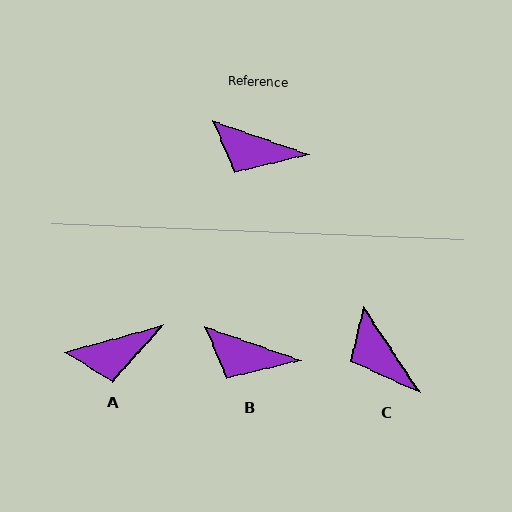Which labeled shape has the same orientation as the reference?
B.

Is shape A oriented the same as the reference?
No, it is off by about 35 degrees.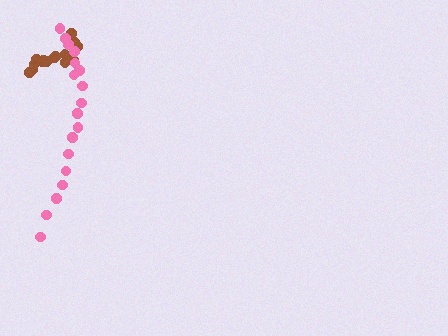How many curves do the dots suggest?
There are 2 distinct paths.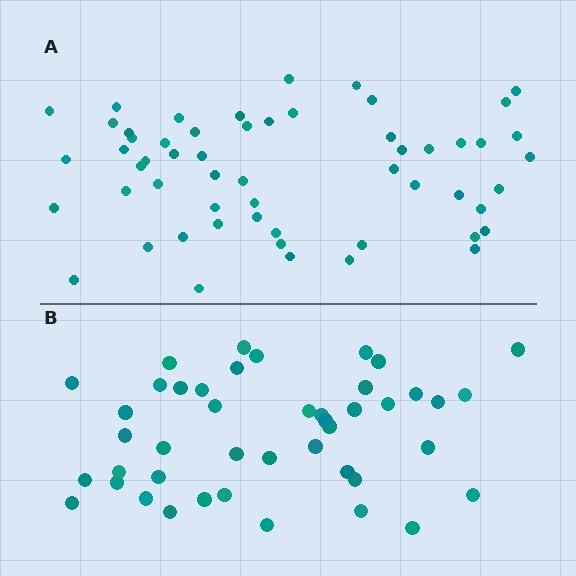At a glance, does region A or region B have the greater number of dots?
Region A (the top region) has more dots.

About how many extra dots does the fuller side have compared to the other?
Region A has roughly 12 or so more dots than region B.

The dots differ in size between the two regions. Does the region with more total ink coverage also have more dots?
No. Region B has more total ink coverage because its dots are larger, but region A actually contains more individual dots. Total area can be misleading — the number of items is what matters here.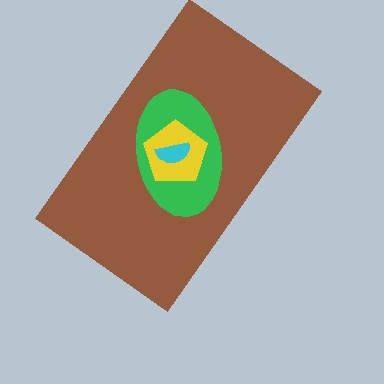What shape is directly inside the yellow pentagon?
The cyan semicircle.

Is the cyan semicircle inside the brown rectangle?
Yes.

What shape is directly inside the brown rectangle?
The green ellipse.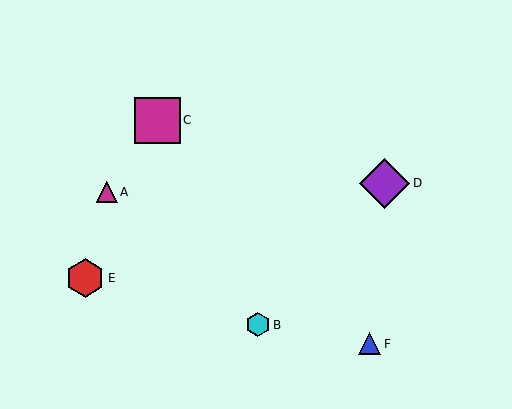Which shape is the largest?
The purple diamond (labeled D) is the largest.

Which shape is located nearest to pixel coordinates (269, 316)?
The cyan hexagon (labeled B) at (258, 325) is nearest to that location.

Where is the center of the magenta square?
The center of the magenta square is at (157, 120).